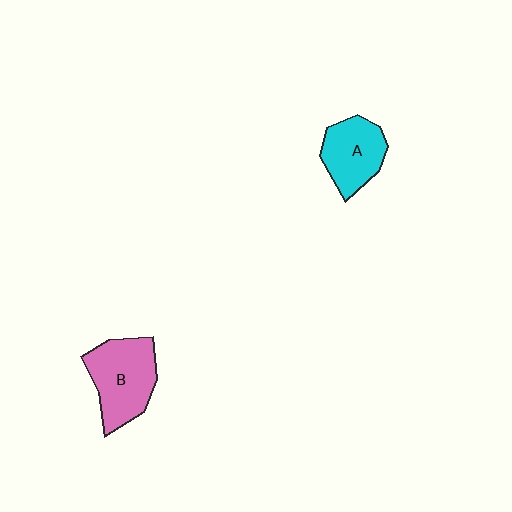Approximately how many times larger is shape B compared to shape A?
Approximately 1.3 times.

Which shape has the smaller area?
Shape A (cyan).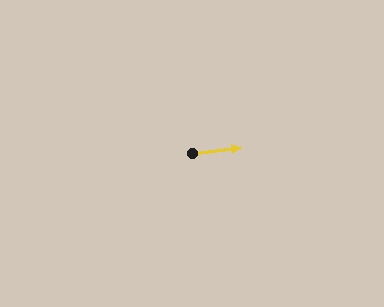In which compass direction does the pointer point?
East.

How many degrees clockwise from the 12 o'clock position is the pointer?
Approximately 83 degrees.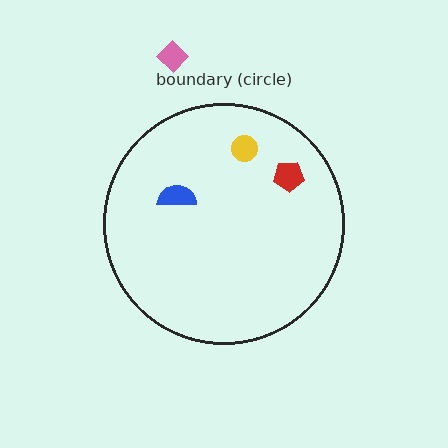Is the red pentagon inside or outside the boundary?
Inside.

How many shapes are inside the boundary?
3 inside, 1 outside.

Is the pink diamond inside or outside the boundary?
Outside.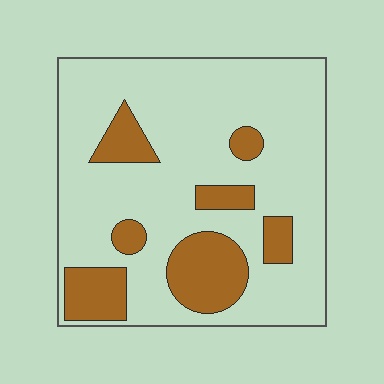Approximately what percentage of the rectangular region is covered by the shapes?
Approximately 20%.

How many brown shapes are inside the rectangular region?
7.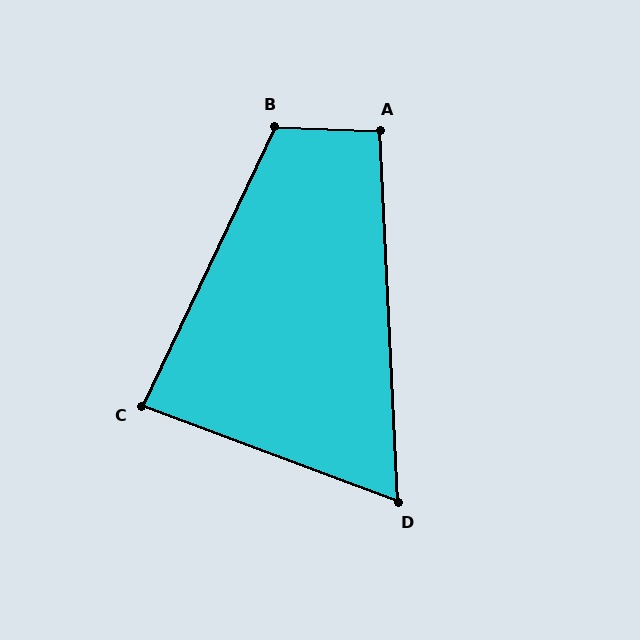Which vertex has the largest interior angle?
B, at approximately 113 degrees.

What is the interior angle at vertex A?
Approximately 95 degrees (approximately right).